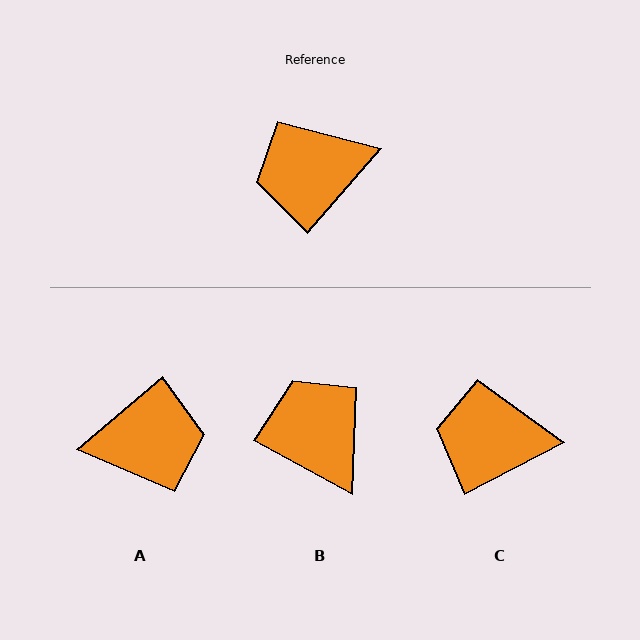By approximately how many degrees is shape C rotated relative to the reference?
Approximately 22 degrees clockwise.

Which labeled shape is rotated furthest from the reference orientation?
A, about 171 degrees away.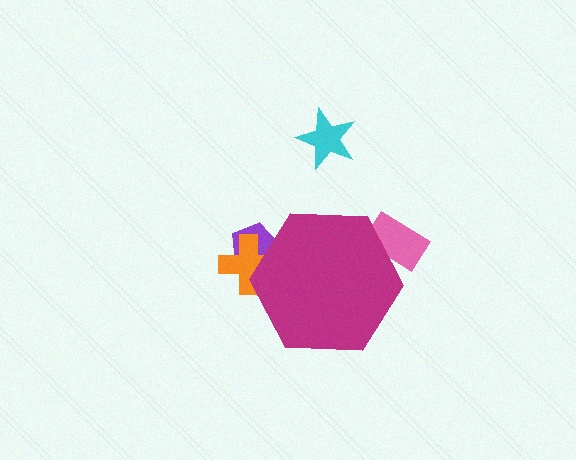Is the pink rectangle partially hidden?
Yes, the pink rectangle is partially hidden behind the magenta hexagon.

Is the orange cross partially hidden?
Yes, the orange cross is partially hidden behind the magenta hexagon.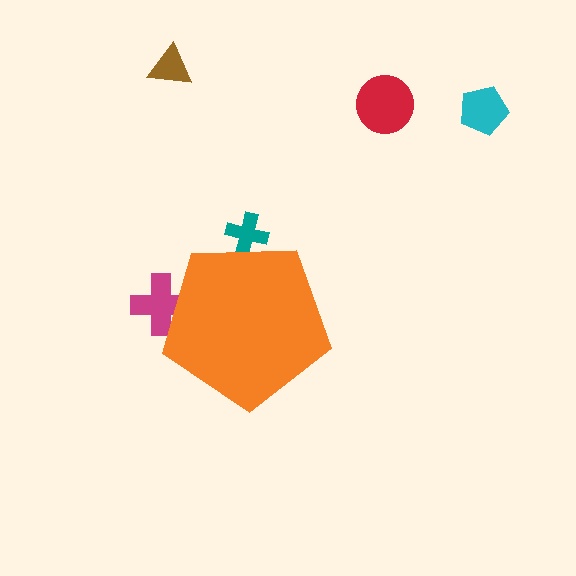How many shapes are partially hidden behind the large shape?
2 shapes are partially hidden.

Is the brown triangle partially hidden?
No, the brown triangle is fully visible.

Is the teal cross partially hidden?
Yes, the teal cross is partially hidden behind the orange pentagon.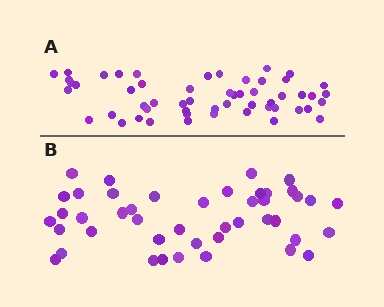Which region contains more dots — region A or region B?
Region A (the top region) has more dots.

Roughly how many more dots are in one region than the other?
Region A has roughly 10 or so more dots than region B.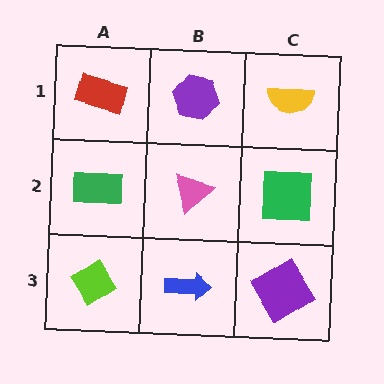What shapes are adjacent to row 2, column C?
A yellow semicircle (row 1, column C), a purple diamond (row 3, column C), a pink triangle (row 2, column B).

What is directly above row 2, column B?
A purple hexagon.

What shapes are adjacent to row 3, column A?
A green rectangle (row 2, column A), a blue arrow (row 3, column B).